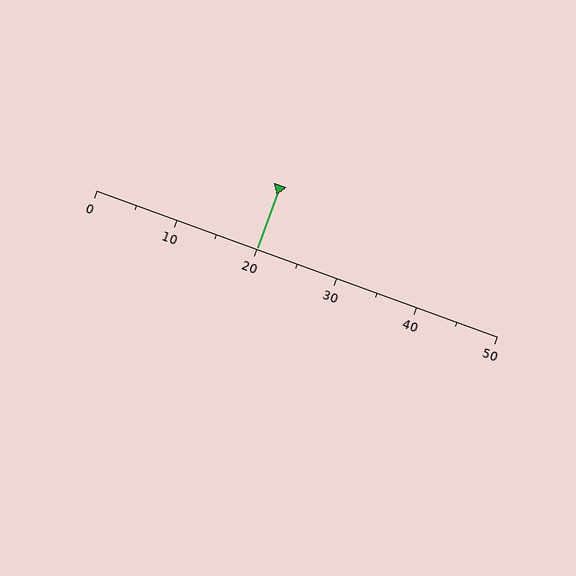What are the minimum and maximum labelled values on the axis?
The axis runs from 0 to 50.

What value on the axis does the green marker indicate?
The marker indicates approximately 20.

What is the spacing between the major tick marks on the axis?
The major ticks are spaced 10 apart.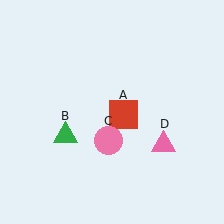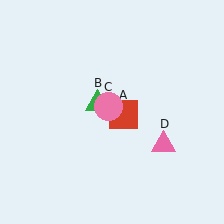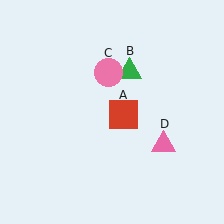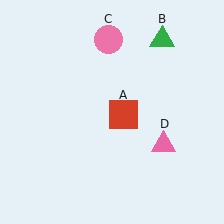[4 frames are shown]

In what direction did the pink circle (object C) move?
The pink circle (object C) moved up.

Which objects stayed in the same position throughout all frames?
Red square (object A) and pink triangle (object D) remained stationary.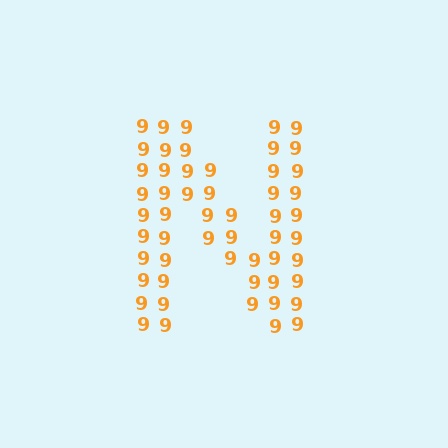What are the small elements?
The small elements are digit 9's.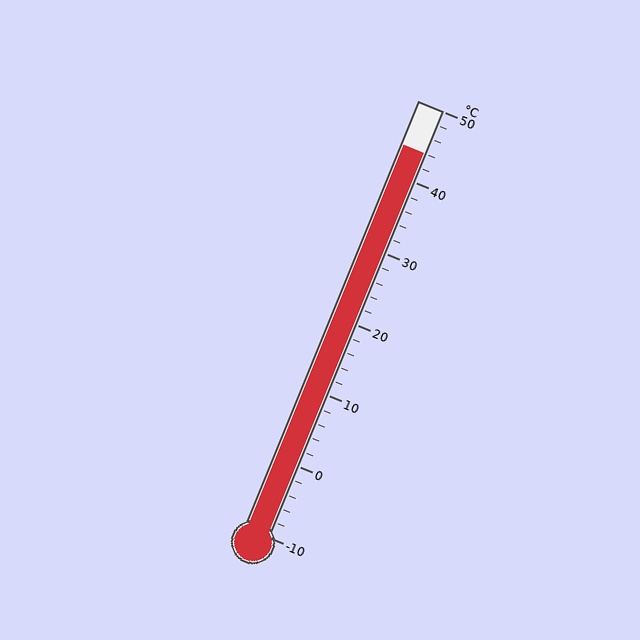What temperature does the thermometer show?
The thermometer shows approximately 44°C.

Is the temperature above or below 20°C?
The temperature is above 20°C.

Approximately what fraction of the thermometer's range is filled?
The thermometer is filled to approximately 90% of its range.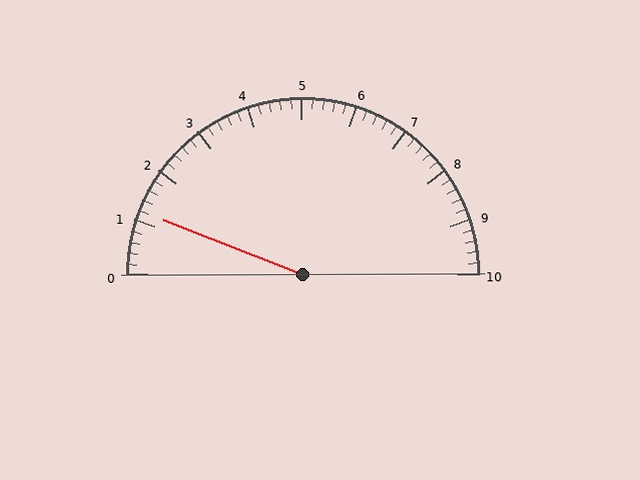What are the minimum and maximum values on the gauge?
The gauge ranges from 0 to 10.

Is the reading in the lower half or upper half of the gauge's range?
The reading is in the lower half of the range (0 to 10).